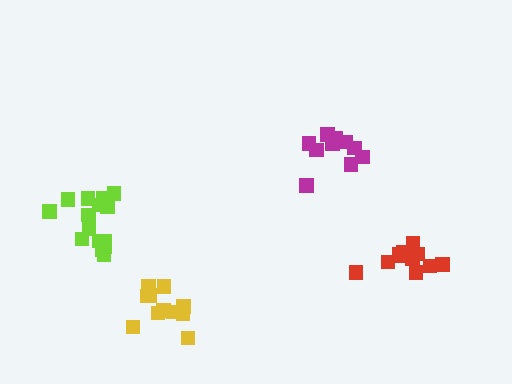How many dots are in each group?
Group 1: 15 dots, Group 2: 11 dots, Group 3: 10 dots, Group 4: 11 dots (47 total).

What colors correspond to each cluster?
The clusters are colored: lime, yellow, magenta, red.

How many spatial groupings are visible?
There are 4 spatial groupings.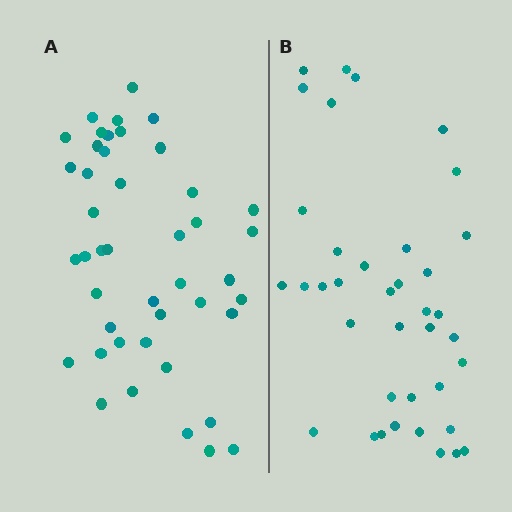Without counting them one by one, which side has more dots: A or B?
Region A (the left region) has more dots.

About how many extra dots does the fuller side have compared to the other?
Region A has about 6 more dots than region B.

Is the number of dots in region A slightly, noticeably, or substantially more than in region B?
Region A has only slightly more — the two regions are fairly close. The ratio is roughly 1.2 to 1.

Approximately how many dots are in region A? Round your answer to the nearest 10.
About 40 dots. (The exact count is 44, which rounds to 40.)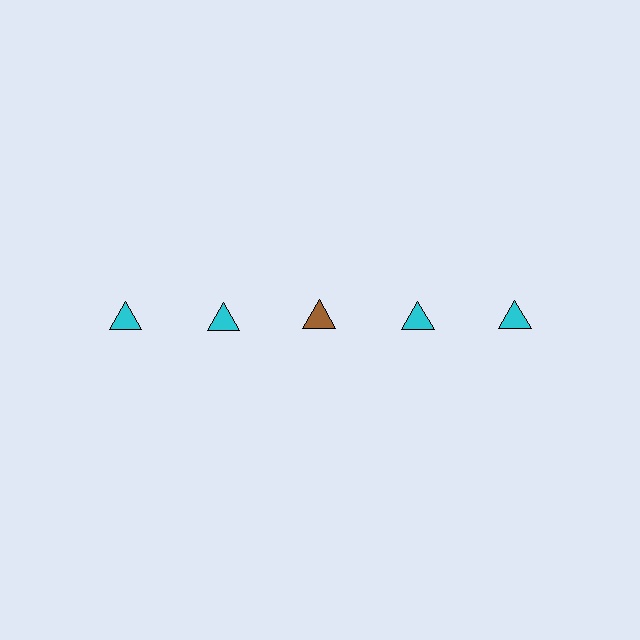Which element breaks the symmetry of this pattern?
The brown triangle in the top row, center column breaks the symmetry. All other shapes are cyan triangles.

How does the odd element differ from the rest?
It has a different color: brown instead of cyan.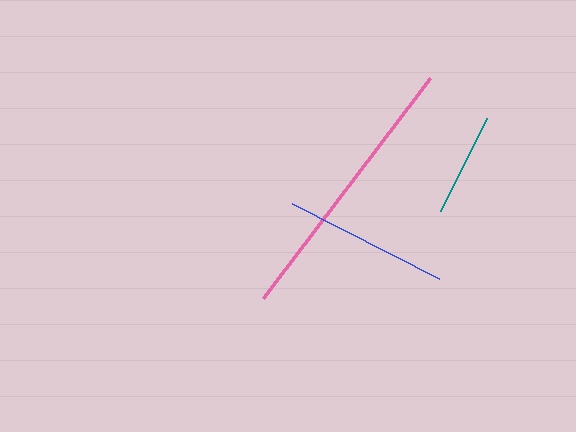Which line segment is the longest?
The pink line is the longest at approximately 276 pixels.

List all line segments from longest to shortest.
From longest to shortest: pink, blue, teal.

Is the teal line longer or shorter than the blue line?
The blue line is longer than the teal line.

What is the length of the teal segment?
The teal segment is approximately 104 pixels long.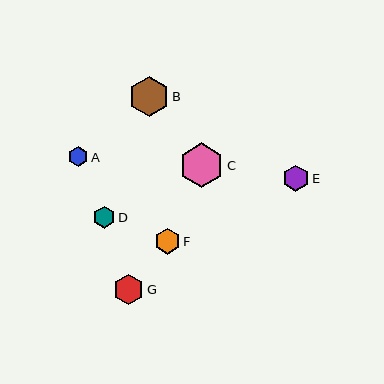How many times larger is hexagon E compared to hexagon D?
Hexagon E is approximately 1.2 times the size of hexagon D.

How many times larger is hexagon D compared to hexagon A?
Hexagon D is approximately 1.1 times the size of hexagon A.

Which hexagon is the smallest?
Hexagon A is the smallest with a size of approximately 20 pixels.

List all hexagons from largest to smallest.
From largest to smallest: C, B, G, E, F, D, A.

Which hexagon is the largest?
Hexagon C is the largest with a size of approximately 44 pixels.